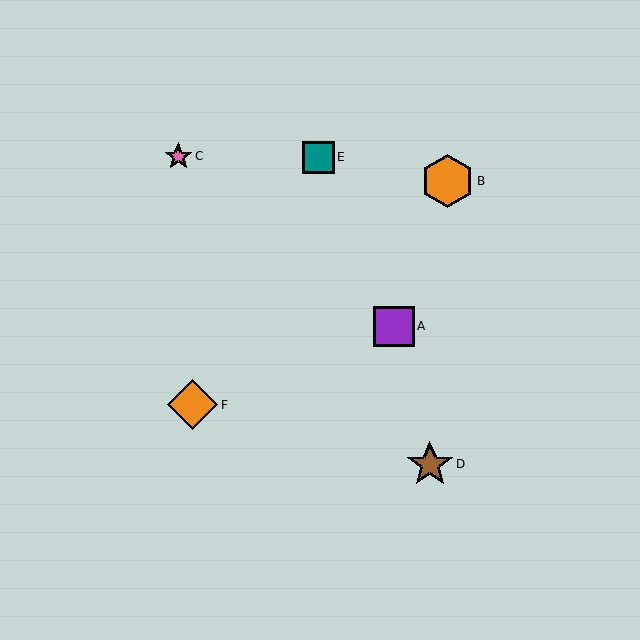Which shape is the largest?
The orange hexagon (labeled B) is the largest.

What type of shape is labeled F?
Shape F is an orange diamond.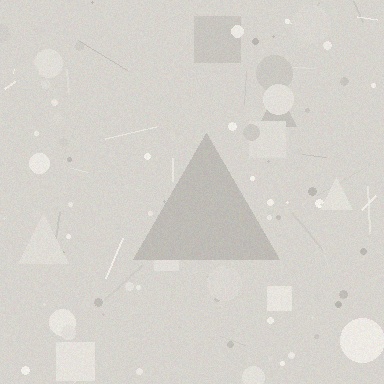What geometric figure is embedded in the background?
A triangle is embedded in the background.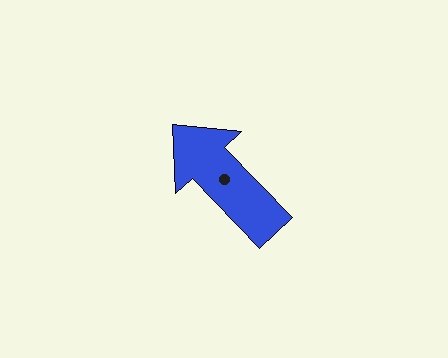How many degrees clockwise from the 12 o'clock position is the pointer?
Approximately 316 degrees.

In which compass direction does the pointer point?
Northwest.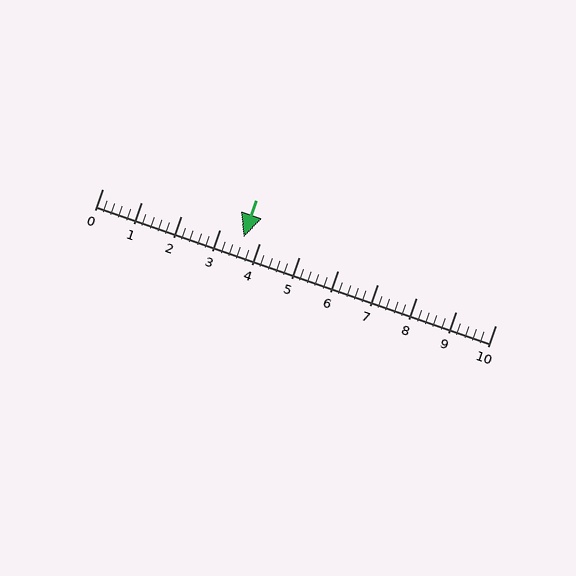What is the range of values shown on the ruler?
The ruler shows values from 0 to 10.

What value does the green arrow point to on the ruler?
The green arrow points to approximately 3.6.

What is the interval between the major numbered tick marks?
The major tick marks are spaced 1 units apart.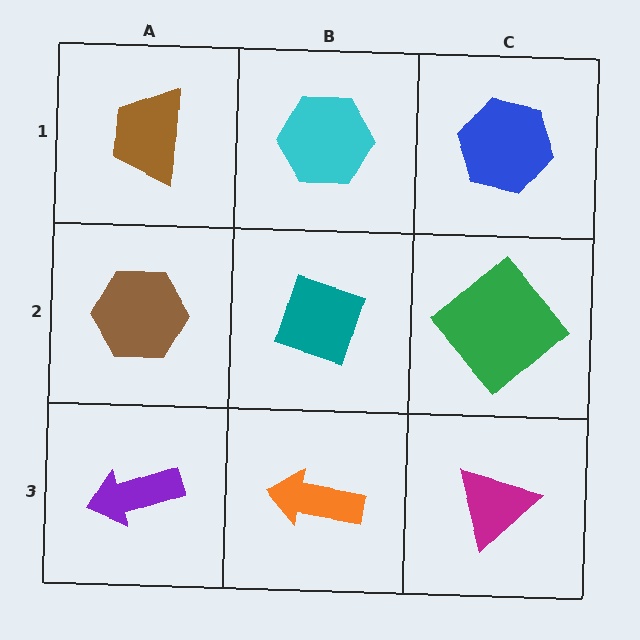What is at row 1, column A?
A brown trapezoid.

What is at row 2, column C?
A green diamond.